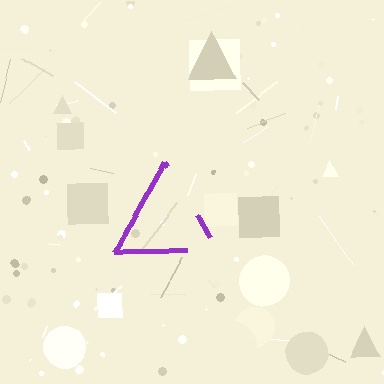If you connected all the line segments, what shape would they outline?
They would outline a triangle.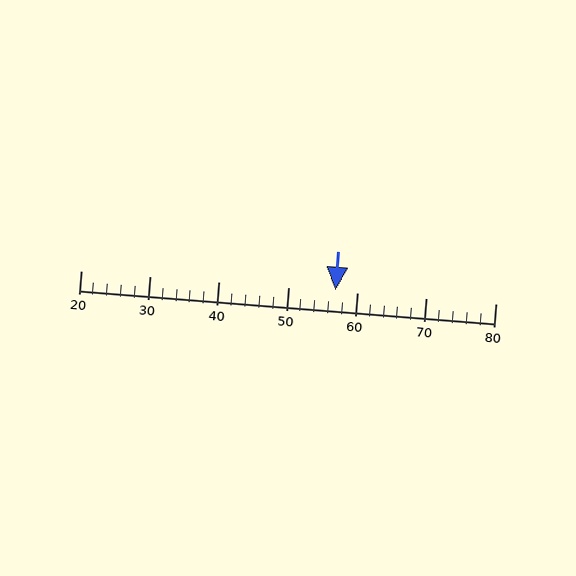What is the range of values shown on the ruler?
The ruler shows values from 20 to 80.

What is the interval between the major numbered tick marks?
The major tick marks are spaced 10 units apart.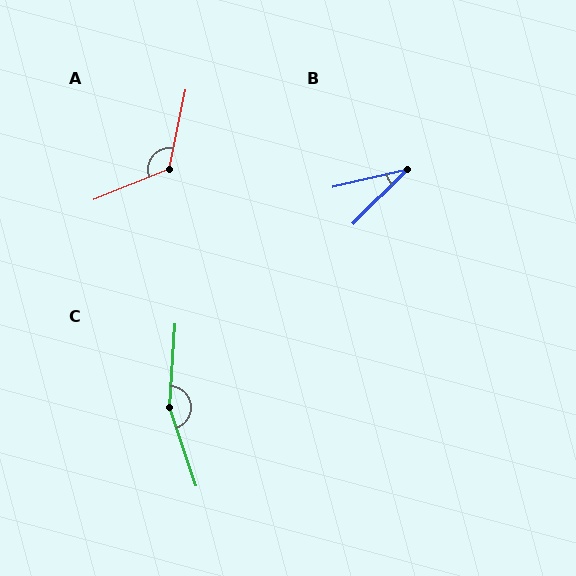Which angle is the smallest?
B, at approximately 31 degrees.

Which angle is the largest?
C, at approximately 158 degrees.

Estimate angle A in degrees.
Approximately 124 degrees.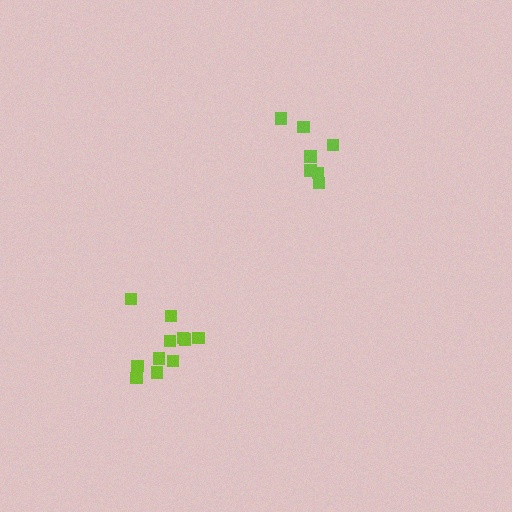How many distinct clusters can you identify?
There are 2 distinct clusters.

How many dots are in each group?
Group 1: 11 dots, Group 2: 7 dots (18 total).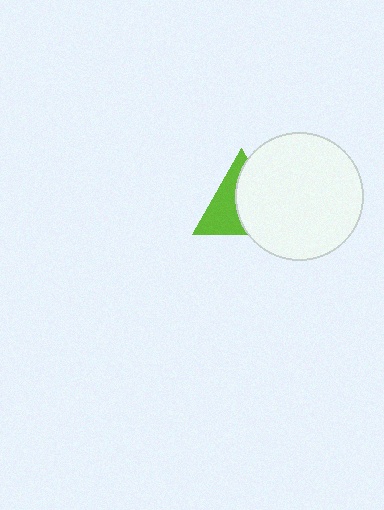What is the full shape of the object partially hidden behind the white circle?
The partially hidden object is a lime triangle.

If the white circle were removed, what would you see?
You would see the complete lime triangle.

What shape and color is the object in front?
The object in front is a white circle.